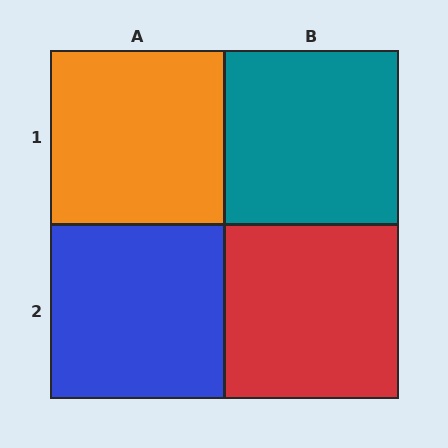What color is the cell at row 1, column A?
Orange.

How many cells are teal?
1 cell is teal.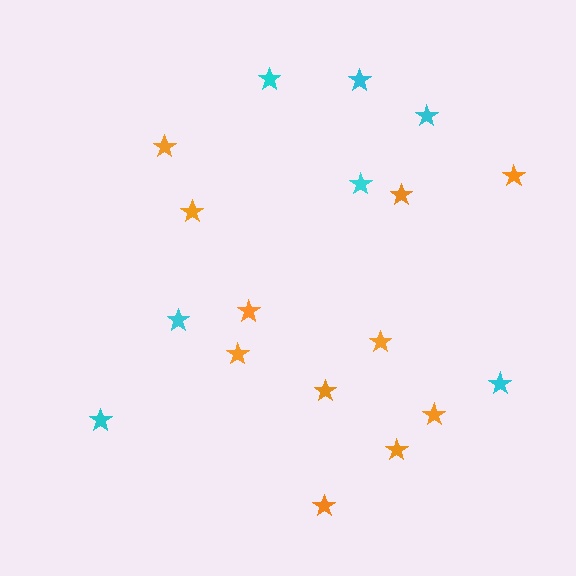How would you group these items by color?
There are 2 groups: one group of cyan stars (7) and one group of orange stars (11).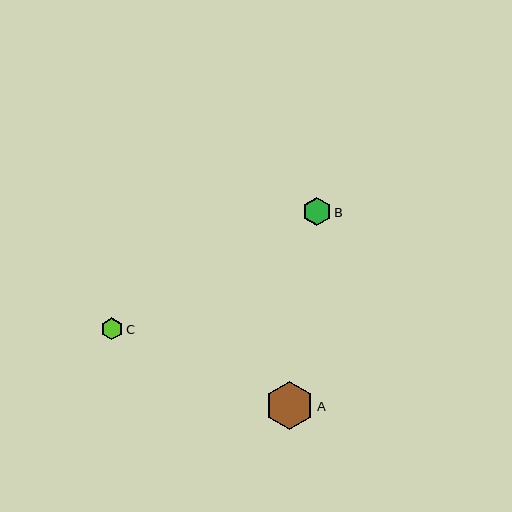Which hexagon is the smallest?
Hexagon C is the smallest with a size of approximately 23 pixels.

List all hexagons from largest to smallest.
From largest to smallest: A, B, C.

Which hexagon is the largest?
Hexagon A is the largest with a size of approximately 48 pixels.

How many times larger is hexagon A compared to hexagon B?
Hexagon A is approximately 1.7 times the size of hexagon B.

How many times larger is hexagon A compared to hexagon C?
Hexagon A is approximately 2.1 times the size of hexagon C.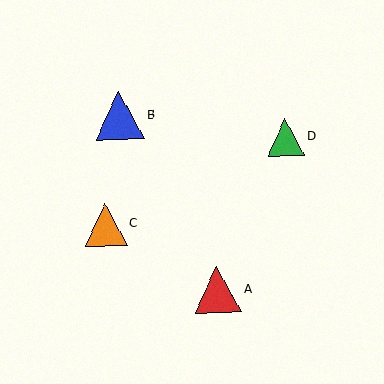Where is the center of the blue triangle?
The center of the blue triangle is at (119, 116).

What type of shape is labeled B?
Shape B is a blue triangle.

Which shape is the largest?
The blue triangle (labeled B) is the largest.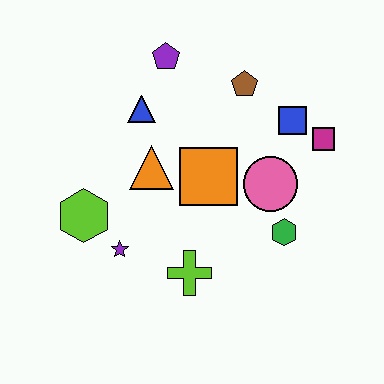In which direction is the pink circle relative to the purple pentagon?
The pink circle is below the purple pentagon.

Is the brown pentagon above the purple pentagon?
No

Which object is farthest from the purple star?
The magenta square is farthest from the purple star.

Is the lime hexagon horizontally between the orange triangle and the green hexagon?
No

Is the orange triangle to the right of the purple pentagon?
No